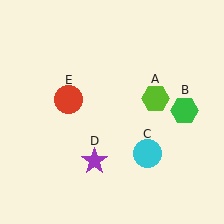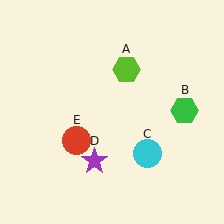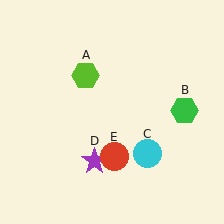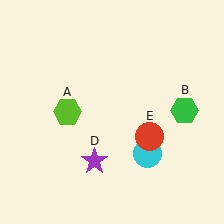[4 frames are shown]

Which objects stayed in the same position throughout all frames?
Green hexagon (object B) and cyan circle (object C) and purple star (object D) remained stationary.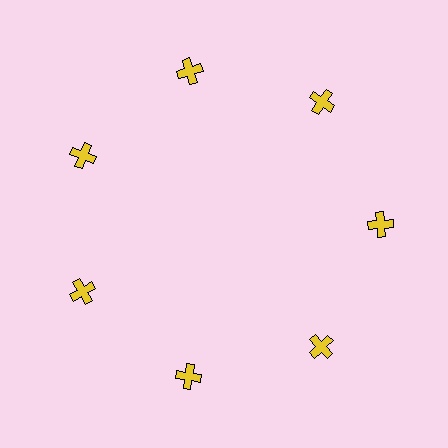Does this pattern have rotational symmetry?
Yes, this pattern has 7-fold rotational symmetry. It looks the same after rotating 51 degrees around the center.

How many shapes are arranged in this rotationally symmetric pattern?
There are 7 shapes, arranged in 7 groups of 1.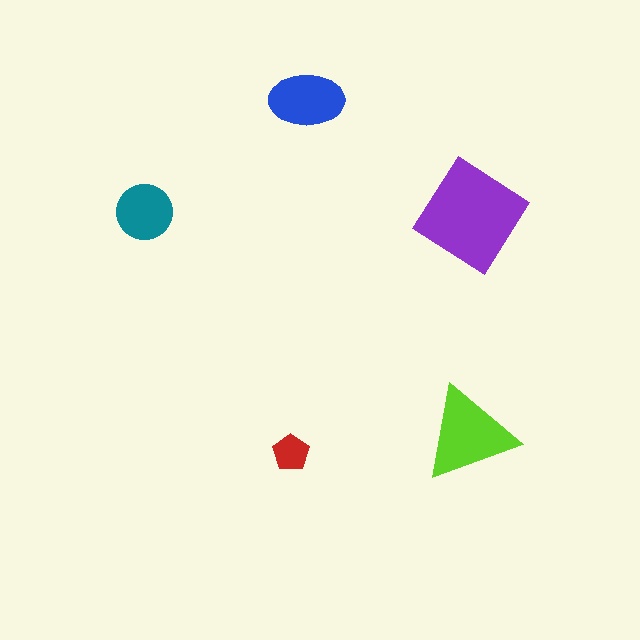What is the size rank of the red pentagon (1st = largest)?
5th.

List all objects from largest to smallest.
The purple diamond, the lime triangle, the blue ellipse, the teal circle, the red pentagon.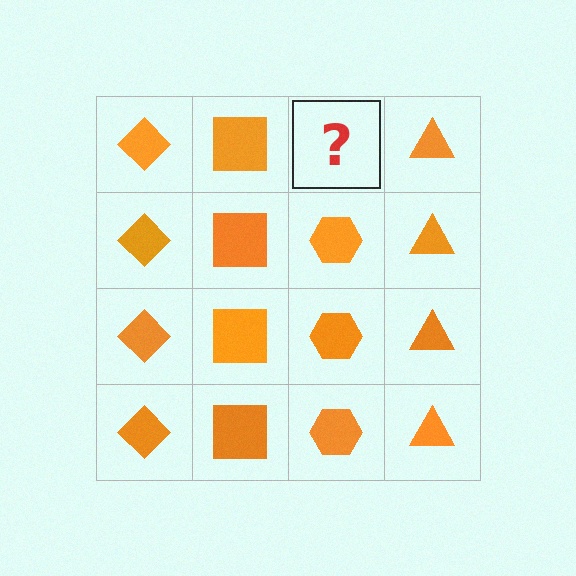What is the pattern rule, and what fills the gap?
The rule is that each column has a consistent shape. The gap should be filled with an orange hexagon.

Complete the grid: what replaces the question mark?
The question mark should be replaced with an orange hexagon.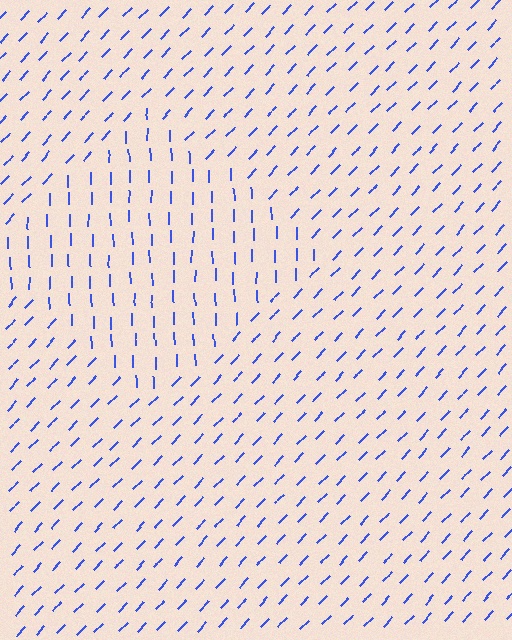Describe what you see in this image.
The image is filled with small blue line segments. A diamond region in the image has lines oriented differently from the surrounding lines, creating a visible texture boundary.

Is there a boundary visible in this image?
Yes, there is a texture boundary formed by a change in line orientation.